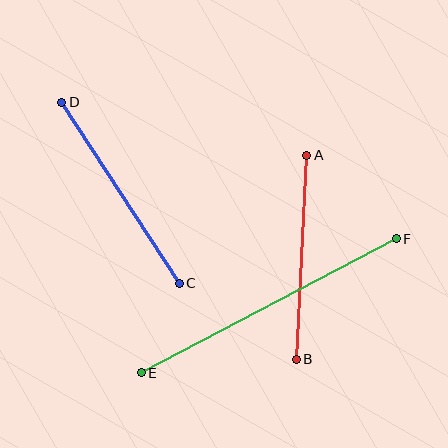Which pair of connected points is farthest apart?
Points E and F are farthest apart.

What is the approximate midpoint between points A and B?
The midpoint is at approximately (301, 257) pixels.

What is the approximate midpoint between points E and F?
The midpoint is at approximately (269, 306) pixels.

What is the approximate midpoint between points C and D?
The midpoint is at approximately (120, 193) pixels.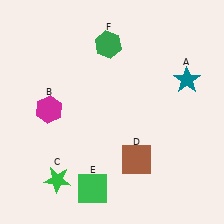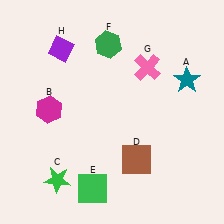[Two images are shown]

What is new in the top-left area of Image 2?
A purple diamond (H) was added in the top-left area of Image 2.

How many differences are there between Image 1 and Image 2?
There are 2 differences between the two images.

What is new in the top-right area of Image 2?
A pink cross (G) was added in the top-right area of Image 2.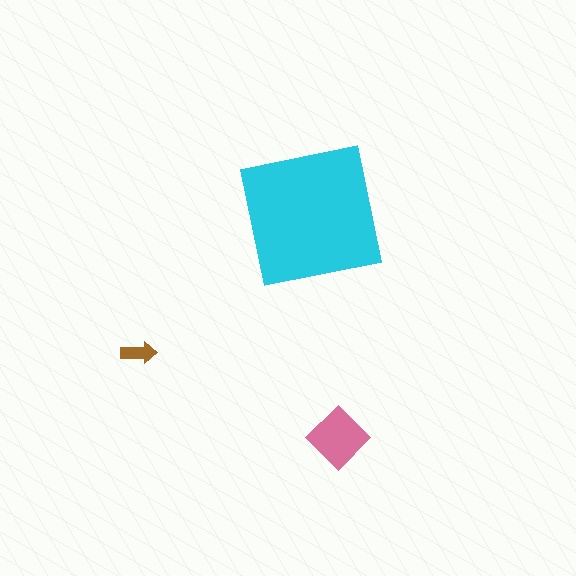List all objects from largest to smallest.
The cyan square, the pink diamond, the brown arrow.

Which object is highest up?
The cyan square is topmost.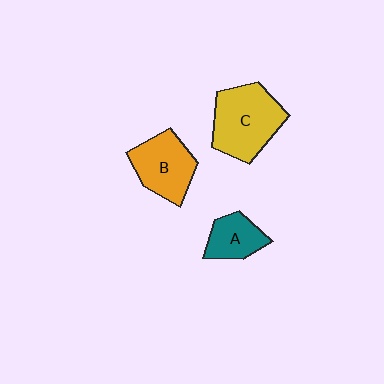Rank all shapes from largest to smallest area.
From largest to smallest: C (yellow), B (orange), A (teal).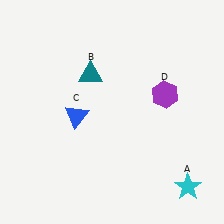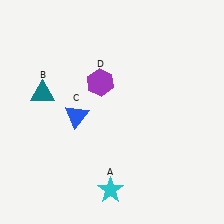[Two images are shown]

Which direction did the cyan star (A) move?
The cyan star (A) moved left.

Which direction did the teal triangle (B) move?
The teal triangle (B) moved left.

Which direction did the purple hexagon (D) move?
The purple hexagon (D) moved left.